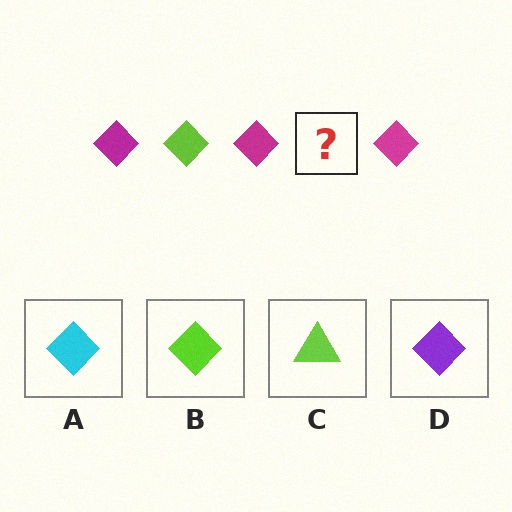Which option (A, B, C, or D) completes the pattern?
B.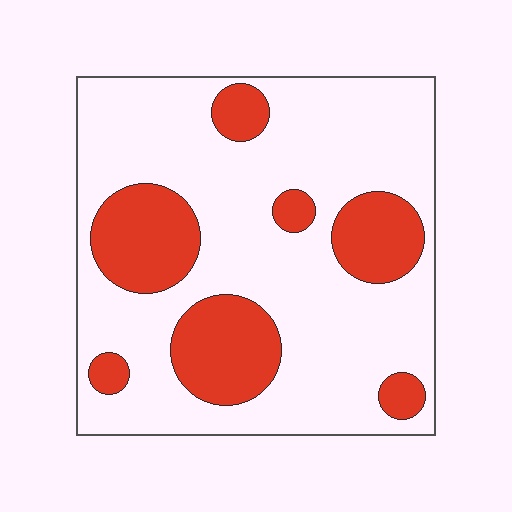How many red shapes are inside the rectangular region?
7.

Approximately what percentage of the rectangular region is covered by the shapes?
Approximately 25%.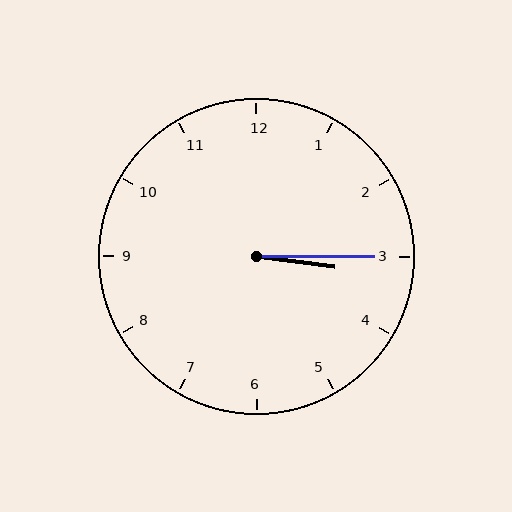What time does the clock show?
3:15.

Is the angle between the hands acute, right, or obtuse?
It is acute.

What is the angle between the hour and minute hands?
Approximately 8 degrees.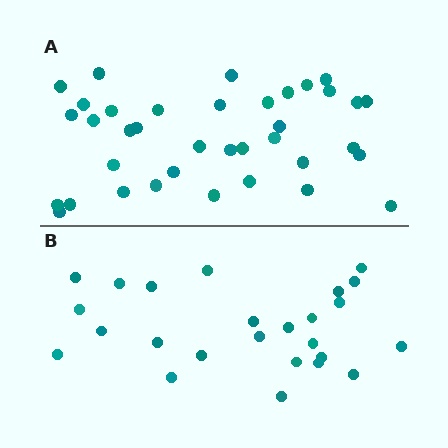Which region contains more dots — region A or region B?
Region A (the top region) has more dots.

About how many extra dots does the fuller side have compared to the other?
Region A has roughly 12 or so more dots than region B.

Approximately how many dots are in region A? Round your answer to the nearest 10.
About 40 dots. (The exact count is 37, which rounds to 40.)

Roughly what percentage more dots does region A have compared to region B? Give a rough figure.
About 50% more.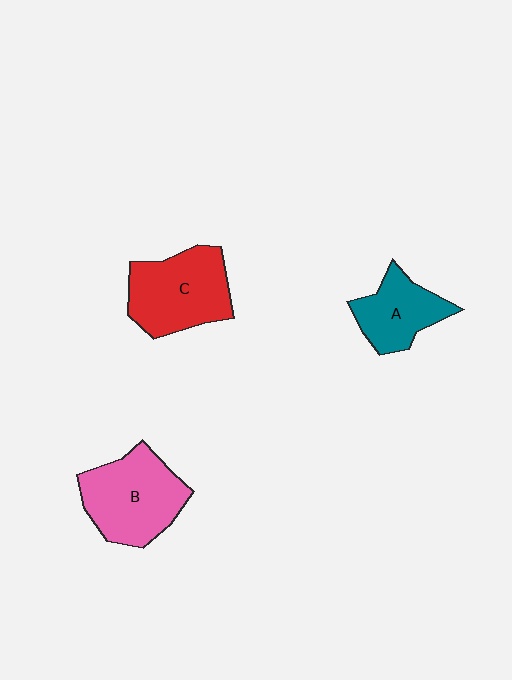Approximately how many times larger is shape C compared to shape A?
Approximately 1.4 times.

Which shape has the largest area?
Shape B (pink).